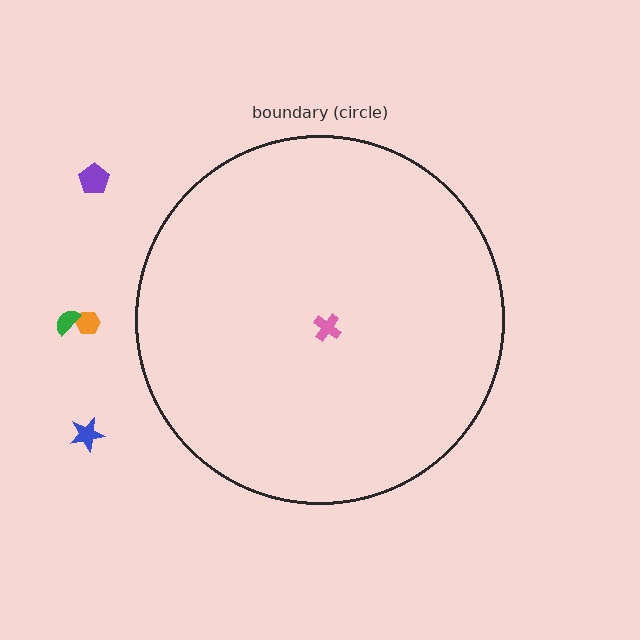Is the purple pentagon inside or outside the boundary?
Outside.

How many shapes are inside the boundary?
1 inside, 4 outside.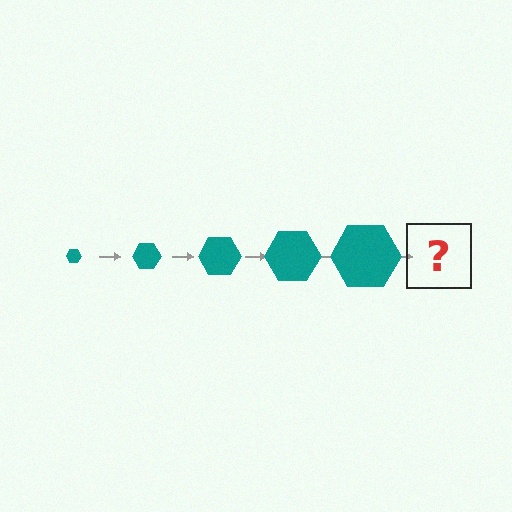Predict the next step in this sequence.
The next step is a teal hexagon, larger than the previous one.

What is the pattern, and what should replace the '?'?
The pattern is that the hexagon gets progressively larger each step. The '?' should be a teal hexagon, larger than the previous one.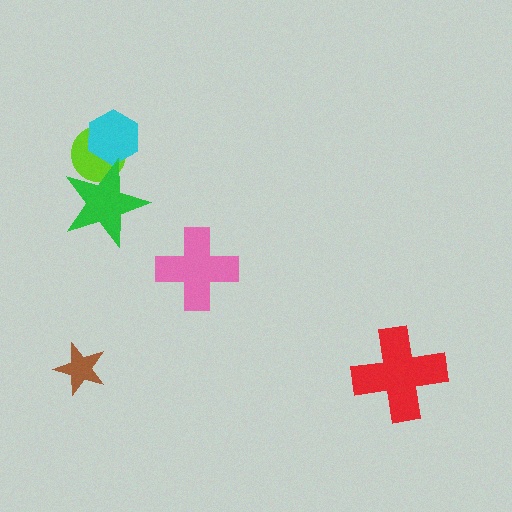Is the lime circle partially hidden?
Yes, it is partially covered by another shape.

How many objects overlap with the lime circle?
2 objects overlap with the lime circle.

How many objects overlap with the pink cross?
0 objects overlap with the pink cross.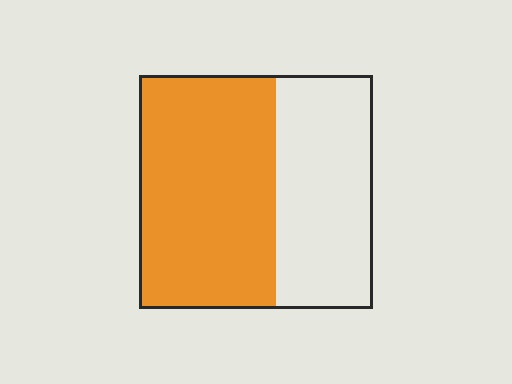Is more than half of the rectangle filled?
Yes.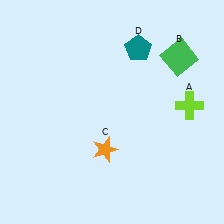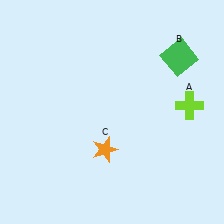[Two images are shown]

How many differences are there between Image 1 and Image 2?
There is 1 difference between the two images.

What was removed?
The teal pentagon (D) was removed in Image 2.